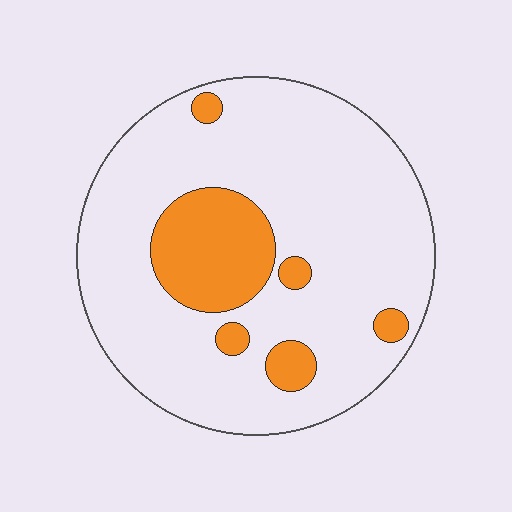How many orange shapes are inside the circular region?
6.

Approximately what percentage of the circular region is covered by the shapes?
Approximately 20%.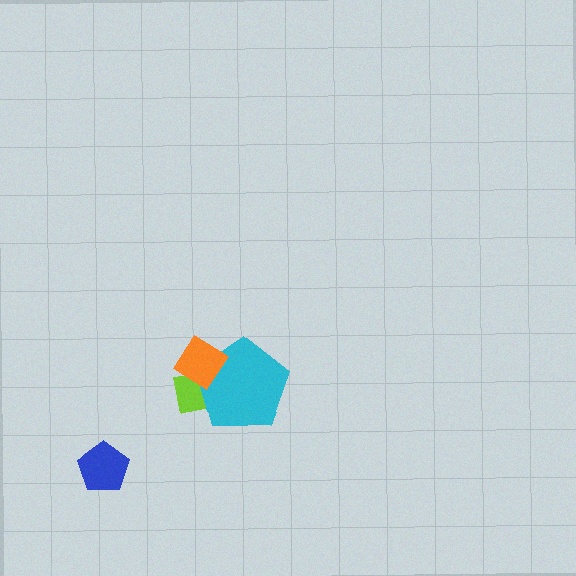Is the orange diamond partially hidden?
No, no other shape covers it.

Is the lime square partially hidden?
Yes, it is partially covered by another shape.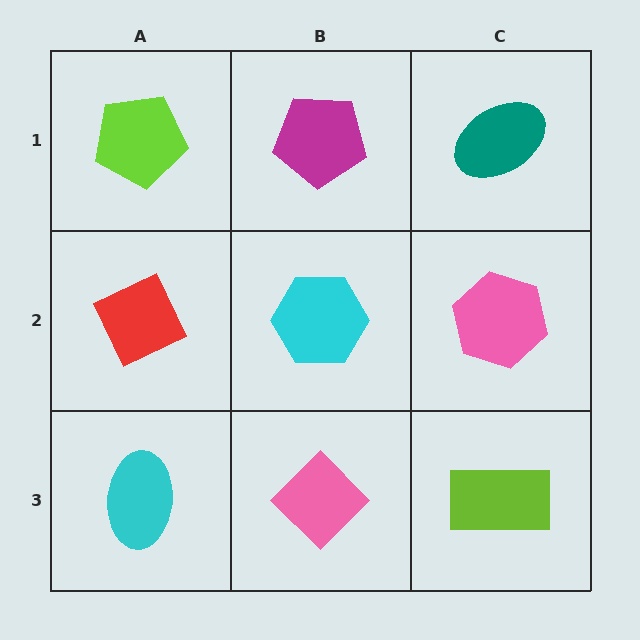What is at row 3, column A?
A cyan ellipse.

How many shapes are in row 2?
3 shapes.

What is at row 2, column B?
A cyan hexagon.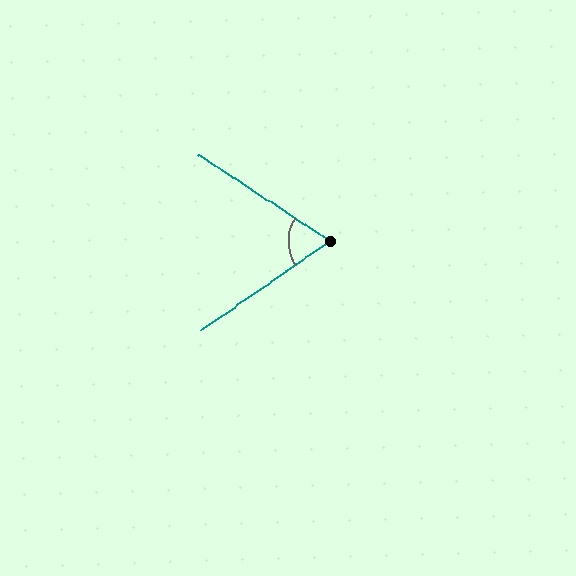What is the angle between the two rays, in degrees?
Approximately 68 degrees.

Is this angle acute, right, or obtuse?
It is acute.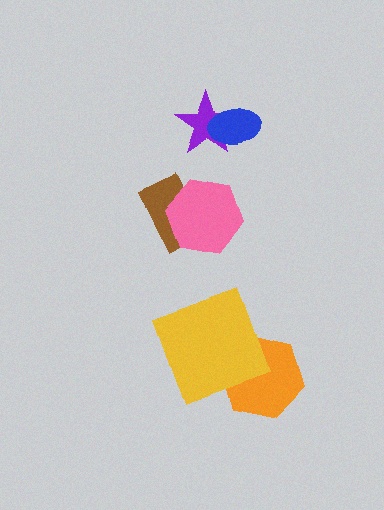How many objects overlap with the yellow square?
1 object overlaps with the yellow square.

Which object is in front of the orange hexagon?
The yellow square is in front of the orange hexagon.